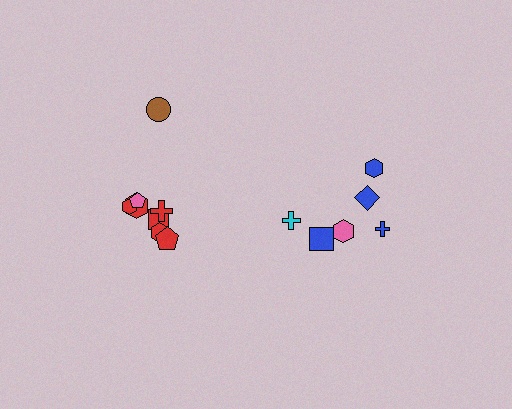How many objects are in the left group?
There are 8 objects.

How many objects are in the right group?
There are 6 objects.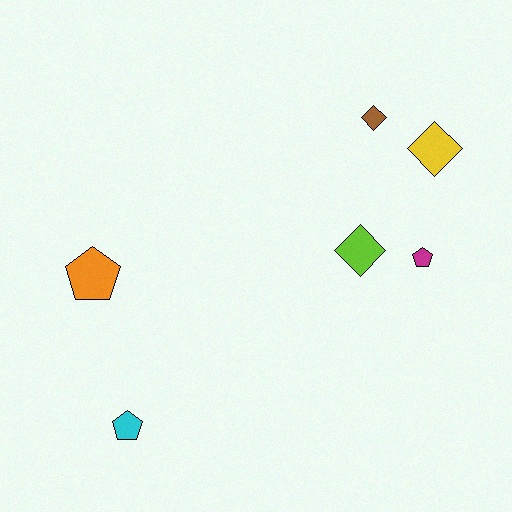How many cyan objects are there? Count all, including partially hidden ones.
There is 1 cyan object.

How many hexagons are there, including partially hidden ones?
There are no hexagons.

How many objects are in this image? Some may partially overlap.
There are 6 objects.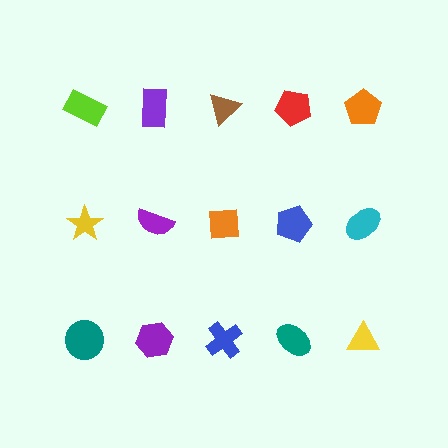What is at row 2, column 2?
A purple semicircle.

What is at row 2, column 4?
A blue pentagon.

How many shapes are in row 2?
5 shapes.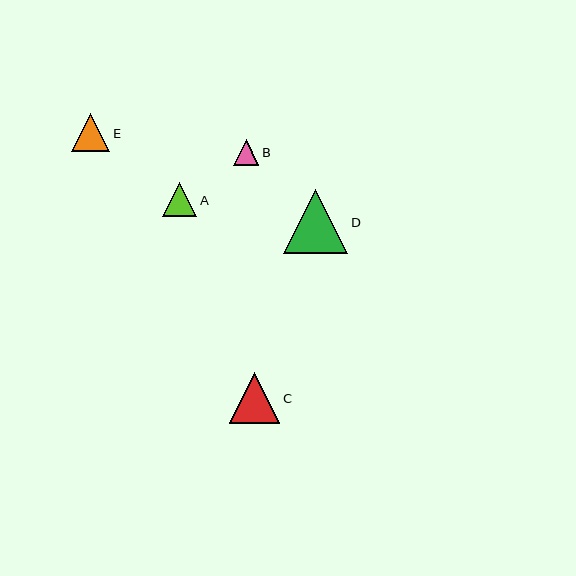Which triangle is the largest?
Triangle D is the largest with a size of approximately 64 pixels.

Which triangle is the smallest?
Triangle B is the smallest with a size of approximately 25 pixels.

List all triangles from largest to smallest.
From largest to smallest: D, C, E, A, B.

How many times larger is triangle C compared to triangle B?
Triangle C is approximately 2.0 times the size of triangle B.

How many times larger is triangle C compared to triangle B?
Triangle C is approximately 2.0 times the size of triangle B.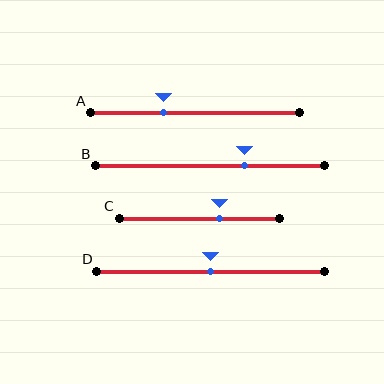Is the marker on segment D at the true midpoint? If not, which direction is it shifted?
Yes, the marker on segment D is at the true midpoint.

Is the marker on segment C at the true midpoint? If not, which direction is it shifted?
No, the marker on segment C is shifted to the right by about 13% of the segment length.